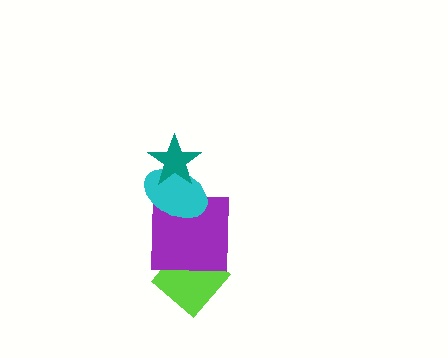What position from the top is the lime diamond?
The lime diamond is 4th from the top.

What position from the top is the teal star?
The teal star is 1st from the top.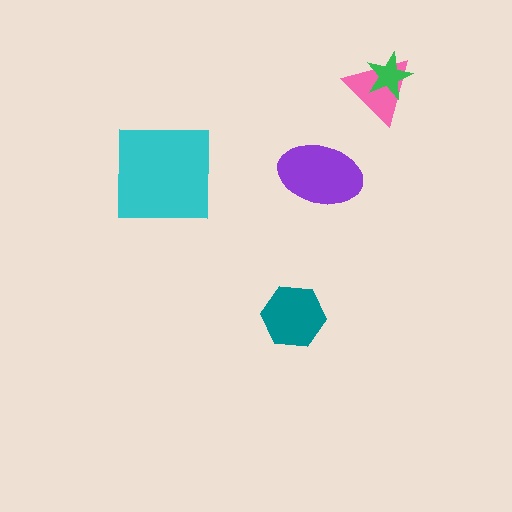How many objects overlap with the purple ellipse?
0 objects overlap with the purple ellipse.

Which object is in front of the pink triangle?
The green star is in front of the pink triangle.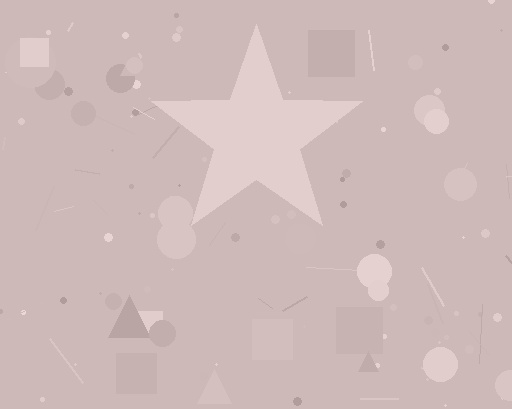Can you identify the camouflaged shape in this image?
The camouflaged shape is a star.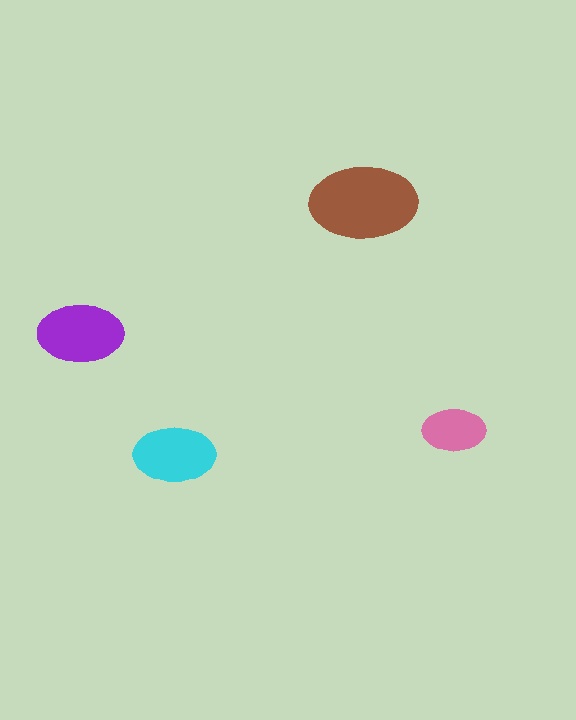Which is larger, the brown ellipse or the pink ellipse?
The brown one.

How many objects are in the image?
There are 4 objects in the image.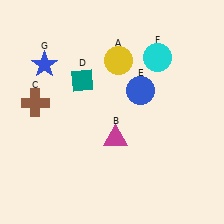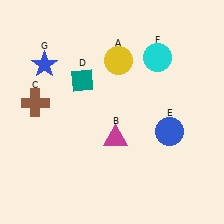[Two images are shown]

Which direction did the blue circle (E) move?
The blue circle (E) moved down.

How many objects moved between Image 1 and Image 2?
1 object moved between the two images.